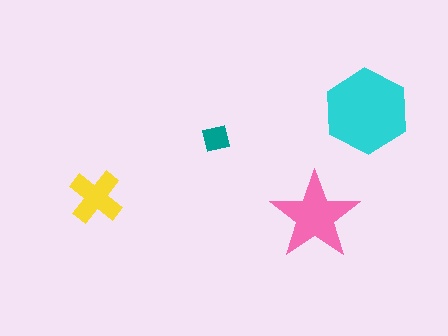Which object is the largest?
The cyan hexagon.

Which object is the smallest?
The teal square.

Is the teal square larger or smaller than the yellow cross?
Smaller.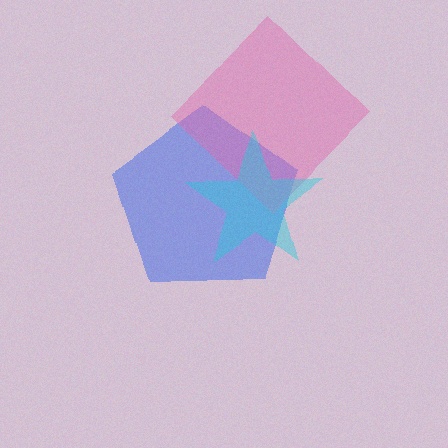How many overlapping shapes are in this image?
There are 3 overlapping shapes in the image.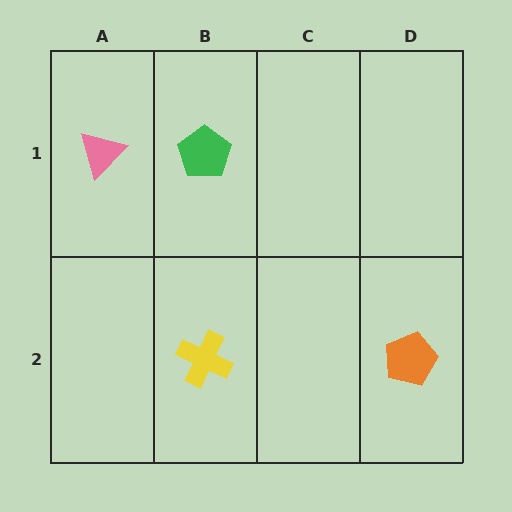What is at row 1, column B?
A green pentagon.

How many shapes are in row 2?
2 shapes.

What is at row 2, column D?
An orange pentagon.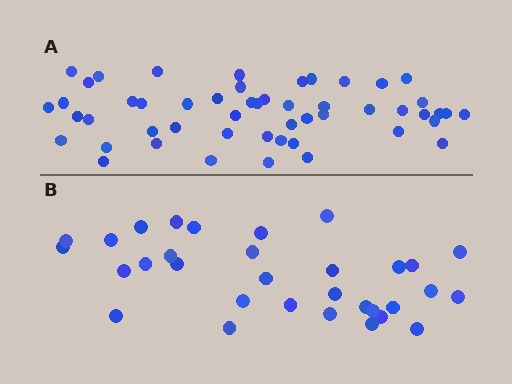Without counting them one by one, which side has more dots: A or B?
Region A (the top region) has more dots.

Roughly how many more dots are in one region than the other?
Region A has approximately 20 more dots than region B.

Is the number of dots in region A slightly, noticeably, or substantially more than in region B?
Region A has substantially more. The ratio is roughly 1.6 to 1.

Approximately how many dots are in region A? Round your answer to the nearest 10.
About 50 dots. (The exact count is 51, which rounds to 50.)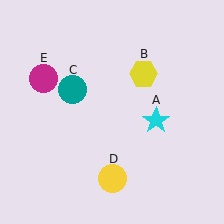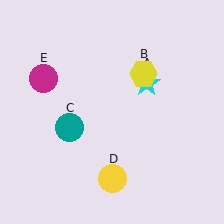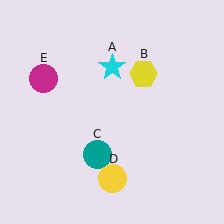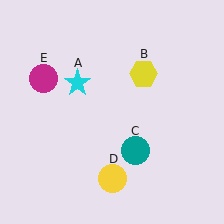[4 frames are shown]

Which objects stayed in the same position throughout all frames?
Yellow hexagon (object B) and yellow circle (object D) and magenta circle (object E) remained stationary.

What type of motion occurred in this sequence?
The cyan star (object A), teal circle (object C) rotated counterclockwise around the center of the scene.